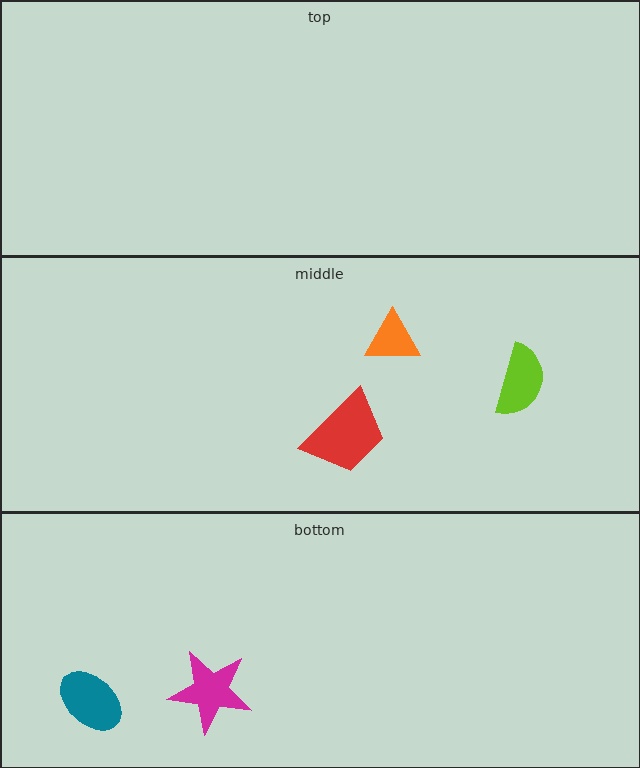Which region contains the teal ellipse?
The bottom region.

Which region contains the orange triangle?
The middle region.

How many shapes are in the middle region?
3.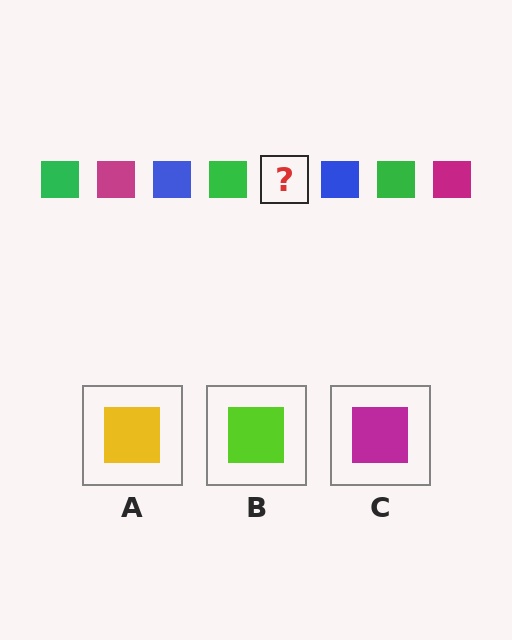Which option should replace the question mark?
Option C.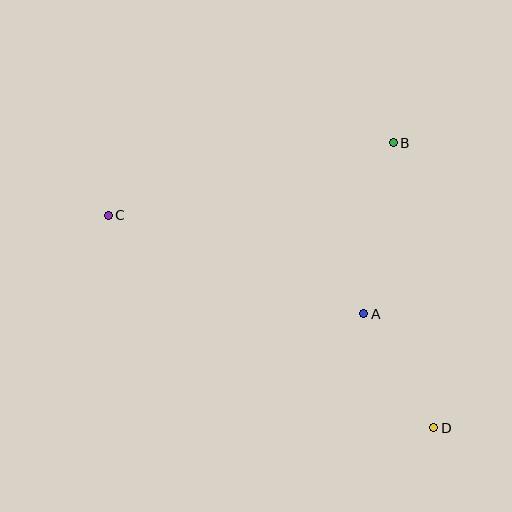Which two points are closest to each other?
Points A and D are closest to each other.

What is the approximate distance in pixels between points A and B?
The distance between A and B is approximately 174 pixels.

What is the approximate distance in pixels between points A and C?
The distance between A and C is approximately 274 pixels.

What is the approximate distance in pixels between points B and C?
The distance between B and C is approximately 294 pixels.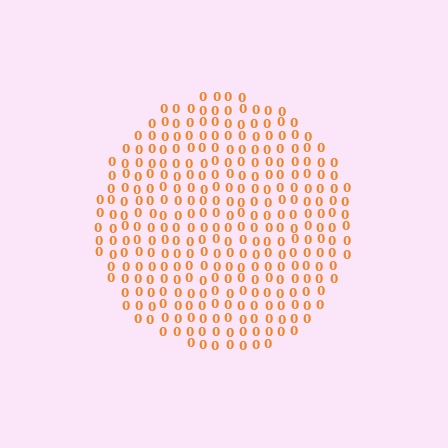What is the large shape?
The large shape is a circle.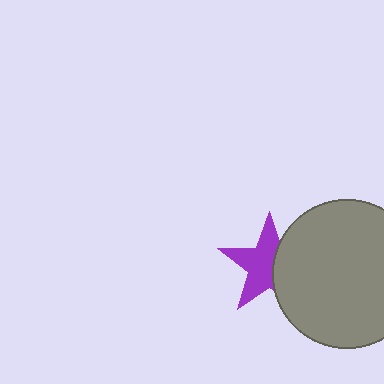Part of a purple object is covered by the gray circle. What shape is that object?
It is a star.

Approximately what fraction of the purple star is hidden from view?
Roughly 39% of the purple star is hidden behind the gray circle.